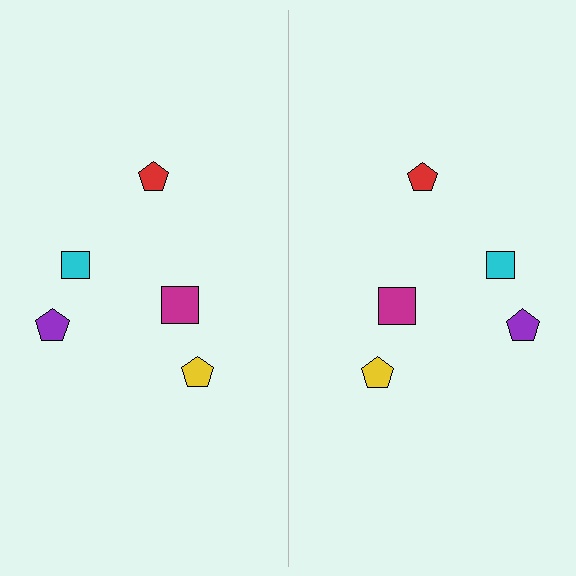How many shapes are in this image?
There are 10 shapes in this image.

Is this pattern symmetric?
Yes, this pattern has bilateral (reflection) symmetry.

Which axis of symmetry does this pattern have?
The pattern has a vertical axis of symmetry running through the center of the image.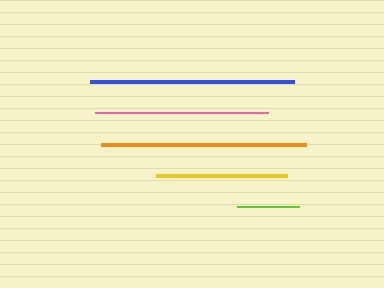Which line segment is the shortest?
The lime line is the shortest at approximately 62 pixels.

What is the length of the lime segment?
The lime segment is approximately 62 pixels long.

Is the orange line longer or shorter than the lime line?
The orange line is longer than the lime line.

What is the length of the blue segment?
The blue segment is approximately 204 pixels long.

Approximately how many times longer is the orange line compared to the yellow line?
The orange line is approximately 1.6 times the length of the yellow line.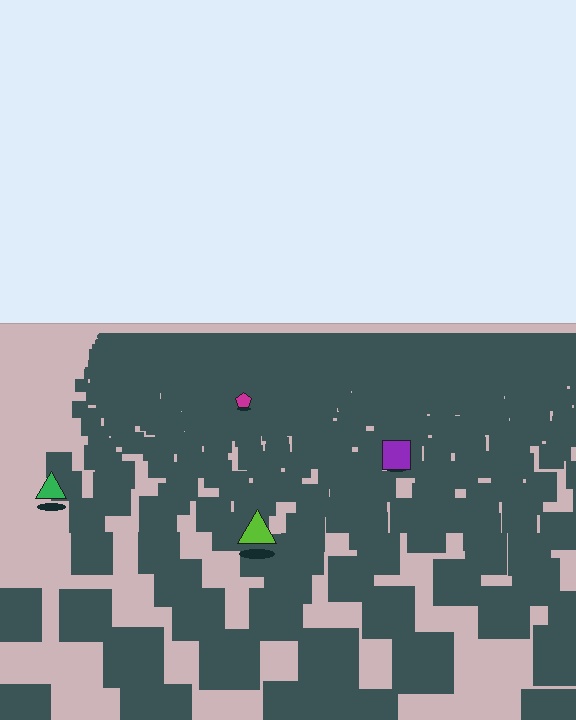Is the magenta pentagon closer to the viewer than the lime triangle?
No. The lime triangle is closer — you can tell from the texture gradient: the ground texture is coarser near it.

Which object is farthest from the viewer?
The magenta pentagon is farthest from the viewer. It appears smaller and the ground texture around it is denser.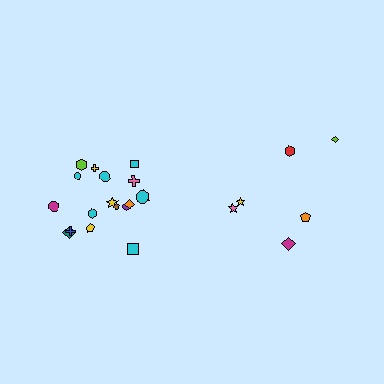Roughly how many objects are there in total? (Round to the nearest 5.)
Roughly 25 objects in total.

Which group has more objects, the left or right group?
The left group.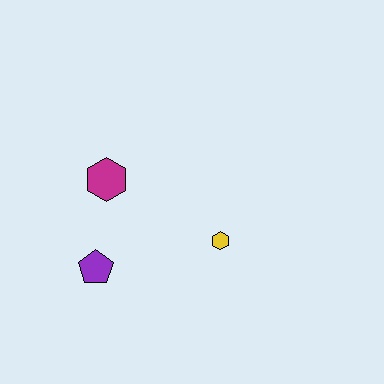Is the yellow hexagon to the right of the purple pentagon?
Yes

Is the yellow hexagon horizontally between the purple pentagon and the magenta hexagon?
No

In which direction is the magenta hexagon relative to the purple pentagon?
The magenta hexagon is above the purple pentagon.